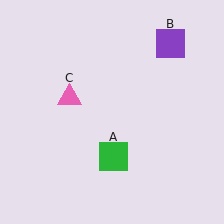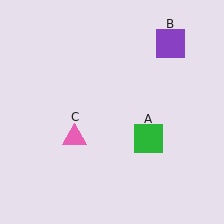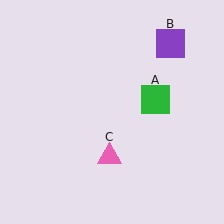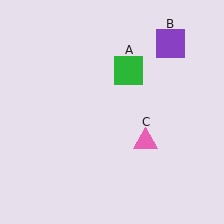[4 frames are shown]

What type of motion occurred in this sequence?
The green square (object A), pink triangle (object C) rotated counterclockwise around the center of the scene.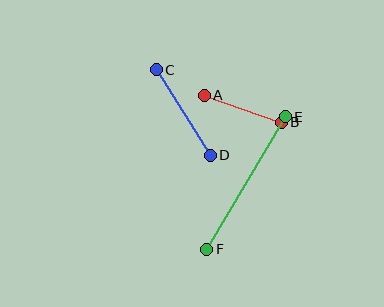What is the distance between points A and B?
The distance is approximately 82 pixels.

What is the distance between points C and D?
The distance is approximately 101 pixels.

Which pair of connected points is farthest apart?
Points E and F are farthest apart.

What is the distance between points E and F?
The distance is approximately 154 pixels.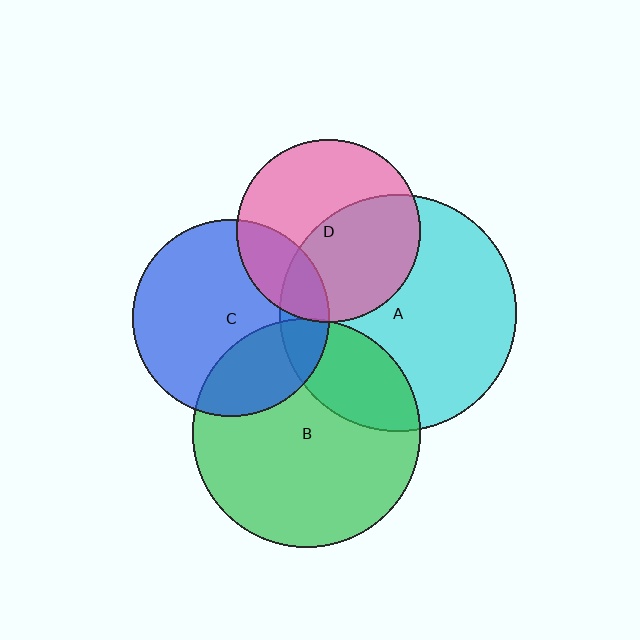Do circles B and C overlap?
Yes.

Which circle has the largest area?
Circle A (cyan).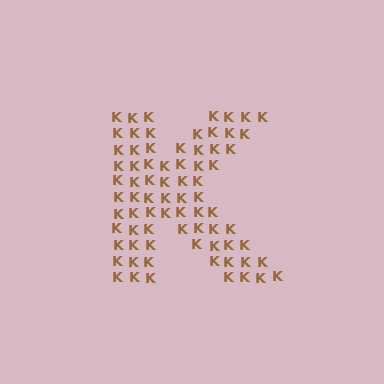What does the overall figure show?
The overall figure shows the letter K.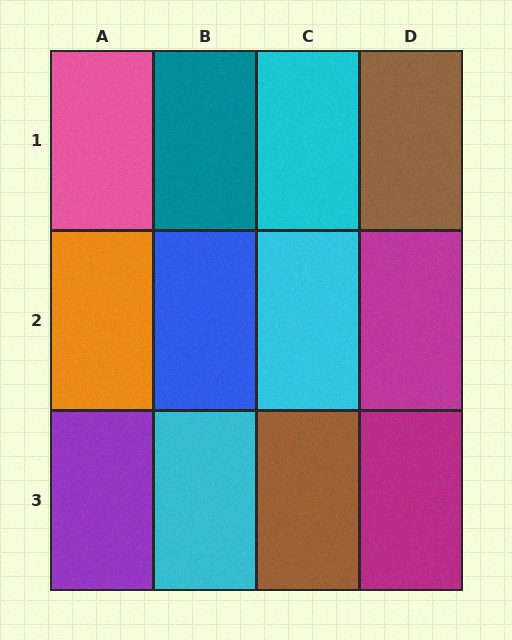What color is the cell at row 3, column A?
Purple.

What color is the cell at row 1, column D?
Brown.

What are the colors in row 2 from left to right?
Orange, blue, cyan, magenta.